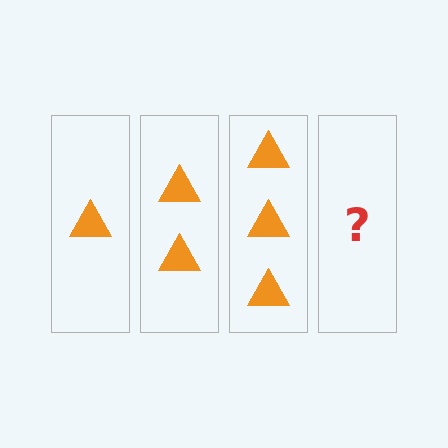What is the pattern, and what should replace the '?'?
The pattern is that each step adds one more triangle. The '?' should be 4 triangles.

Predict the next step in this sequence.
The next step is 4 triangles.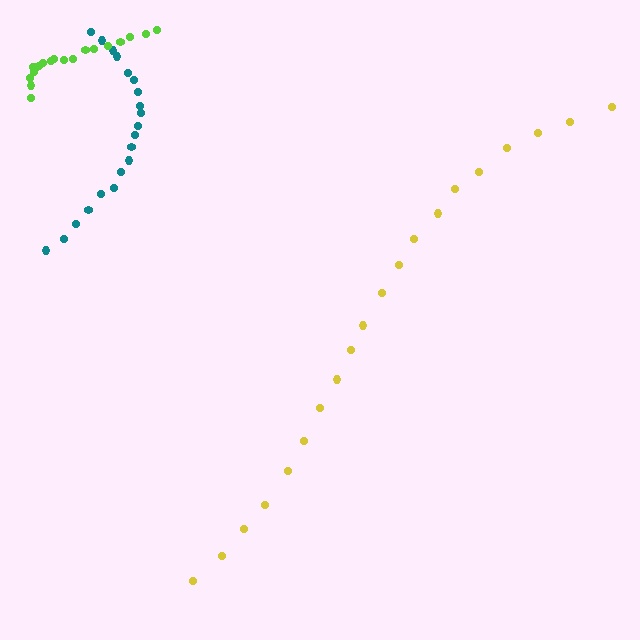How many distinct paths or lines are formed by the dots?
There are 3 distinct paths.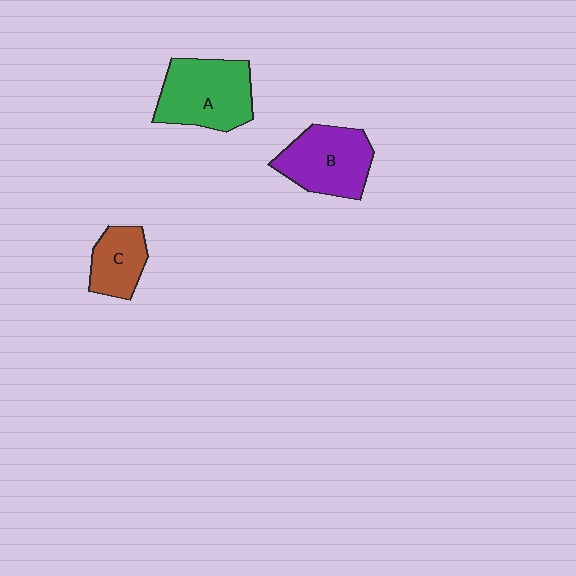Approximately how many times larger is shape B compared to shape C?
Approximately 1.6 times.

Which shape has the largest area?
Shape A (green).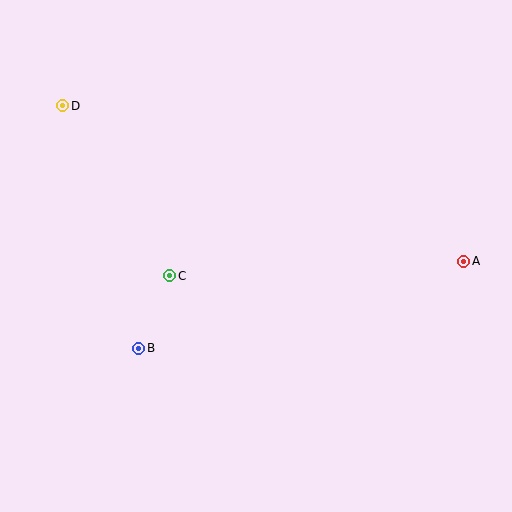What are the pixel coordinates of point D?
Point D is at (63, 106).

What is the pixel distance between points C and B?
The distance between C and B is 79 pixels.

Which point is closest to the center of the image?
Point C at (169, 276) is closest to the center.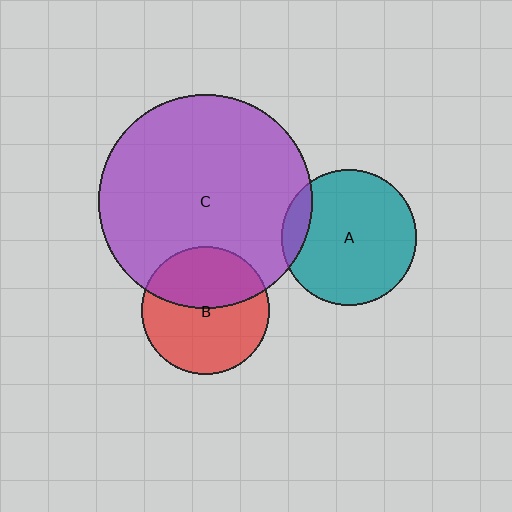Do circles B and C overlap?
Yes.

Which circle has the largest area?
Circle C (purple).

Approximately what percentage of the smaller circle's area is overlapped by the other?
Approximately 40%.